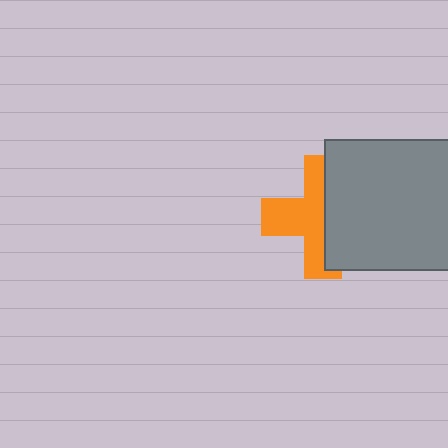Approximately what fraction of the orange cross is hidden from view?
Roughly 47% of the orange cross is hidden behind the gray rectangle.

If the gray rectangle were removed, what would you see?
You would see the complete orange cross.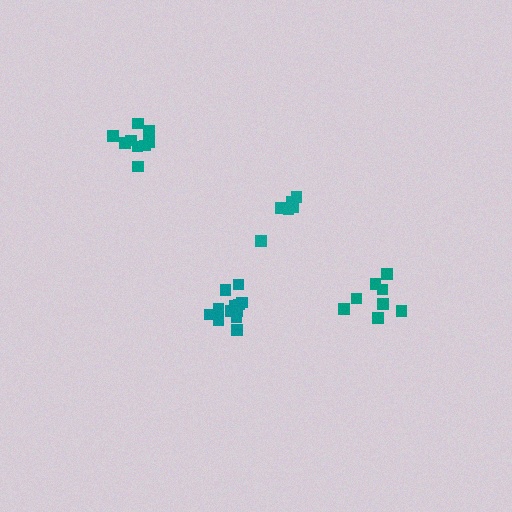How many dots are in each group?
Group 1: 12 dots, Group 2: 8 dots, Group 3: 9 dots, Group 4: 6 dots (35 total).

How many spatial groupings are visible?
There are 4 spatial groupings.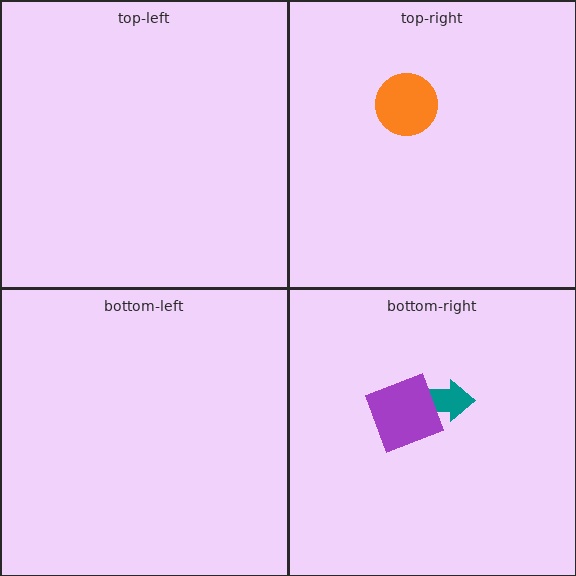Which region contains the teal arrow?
The bottom-right region.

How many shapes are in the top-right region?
1.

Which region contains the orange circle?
The top-right region.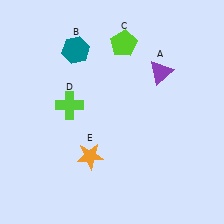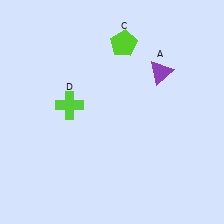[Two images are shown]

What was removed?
The teal hexagon (B), the orange star (E) were removed in Image 2.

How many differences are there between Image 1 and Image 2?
There are 2 differences between the two images.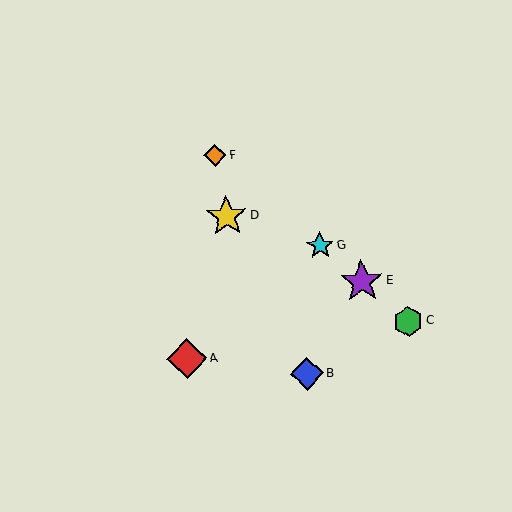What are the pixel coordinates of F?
Object F is at (215, 155).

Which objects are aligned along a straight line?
Objects C, E, F, G are aligned along a straight line.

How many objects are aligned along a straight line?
4 objects (C, E, F, G) are aligned along a straight line.